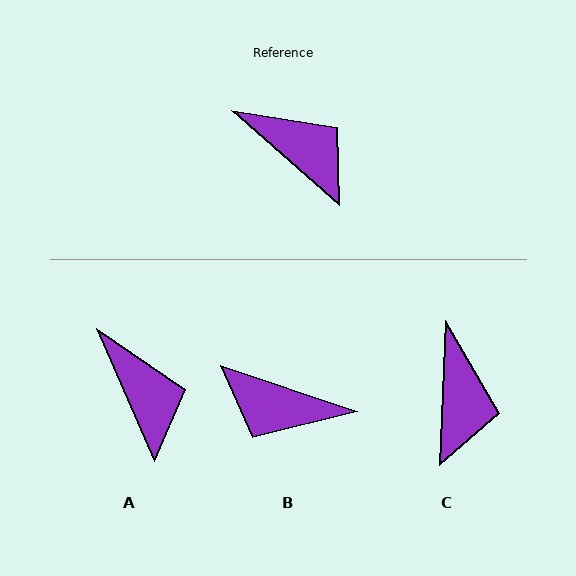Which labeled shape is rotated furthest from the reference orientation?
B, about 157 degrees away.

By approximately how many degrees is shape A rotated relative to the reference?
Approximately 25 degrees clockwise.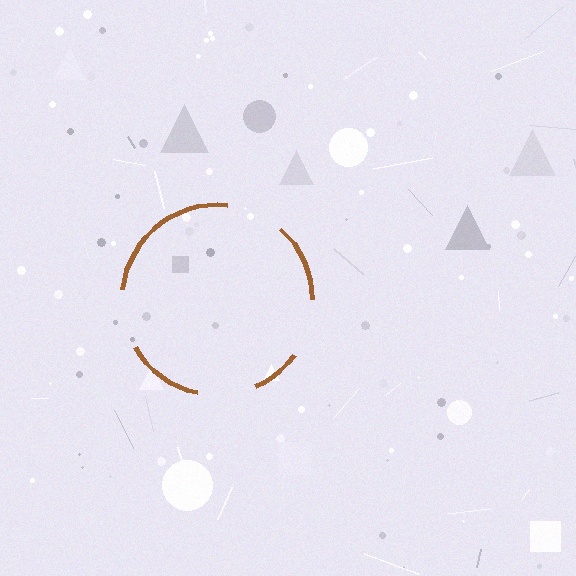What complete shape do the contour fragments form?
The contour fragments form a circle.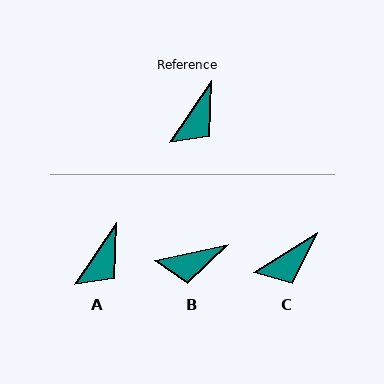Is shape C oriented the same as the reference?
No, it is off by about 24 degrees.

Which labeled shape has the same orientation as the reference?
A.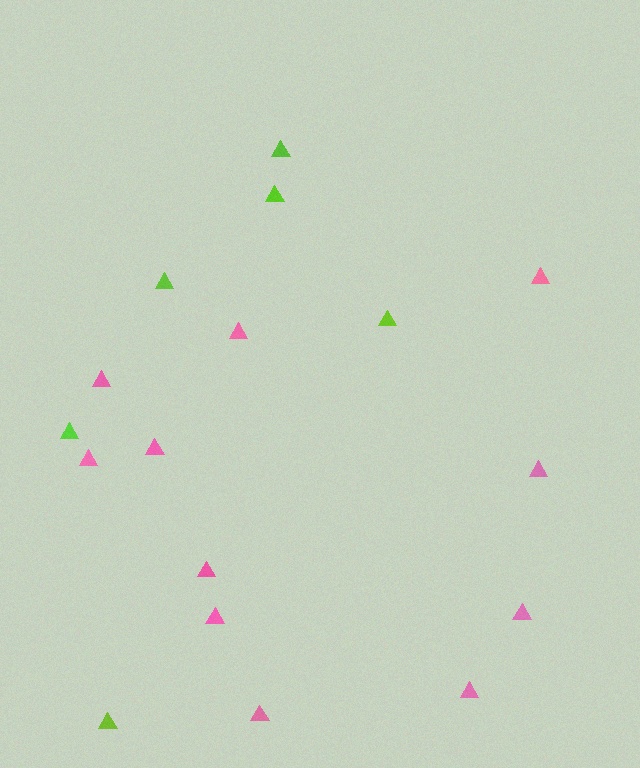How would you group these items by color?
There are 2 groups: one group of lime triangles (6) and one group of pink triangles (11).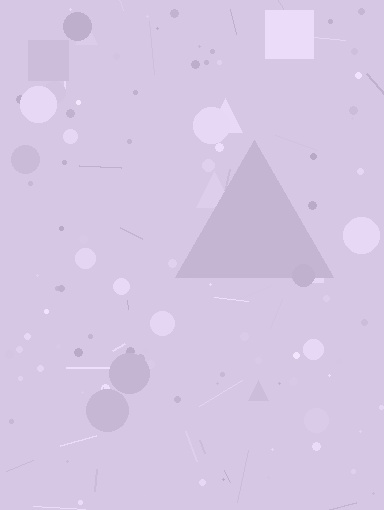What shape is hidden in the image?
A triangle is hidden in the image.